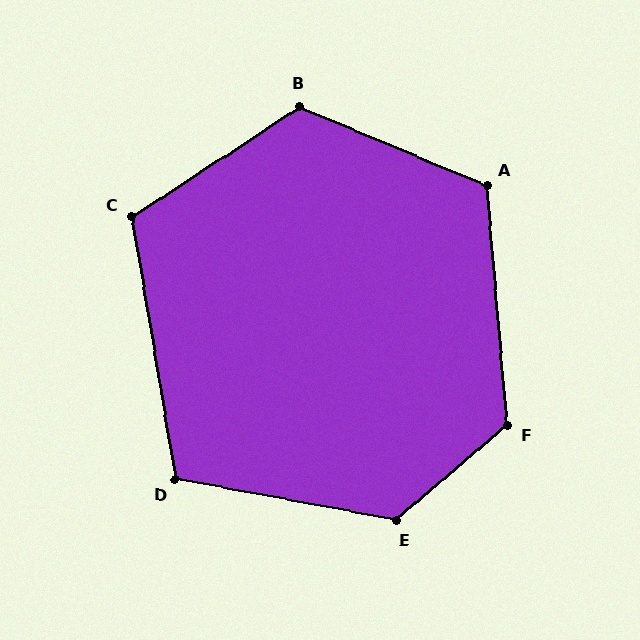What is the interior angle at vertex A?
Approximately 118 degrees (obtuse).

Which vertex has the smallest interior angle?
D, at approximately 110 degrees.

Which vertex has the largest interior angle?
E, at approximately 128 degrees.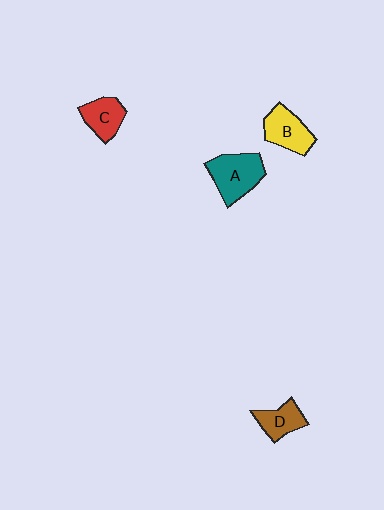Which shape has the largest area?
Shape A (teal).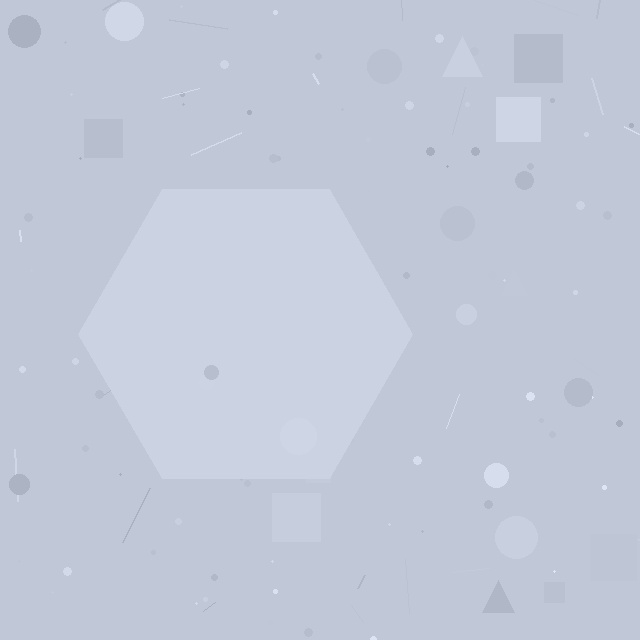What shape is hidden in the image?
A hexagon is hidden in the image.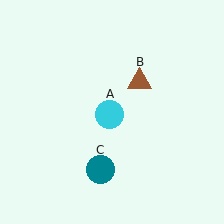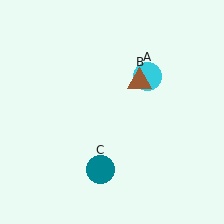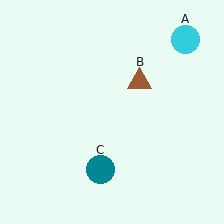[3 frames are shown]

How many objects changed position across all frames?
1 object changed position: cyan circle (object A).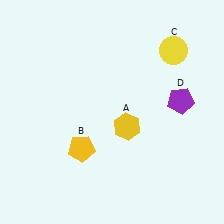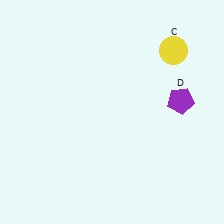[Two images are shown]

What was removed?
The yellow hexagon (A), the yellow pentagon (B) were removed in Image 2.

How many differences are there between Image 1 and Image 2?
There are 2 differences between the two images.